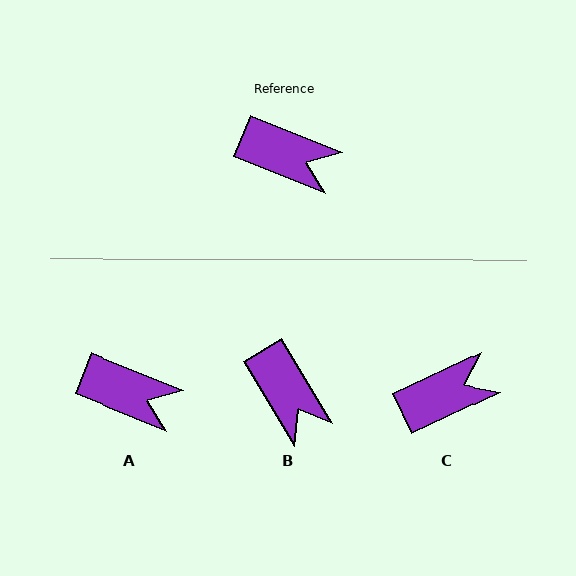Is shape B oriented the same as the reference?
No, it is off by about 37 degrees.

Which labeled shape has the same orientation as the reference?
A.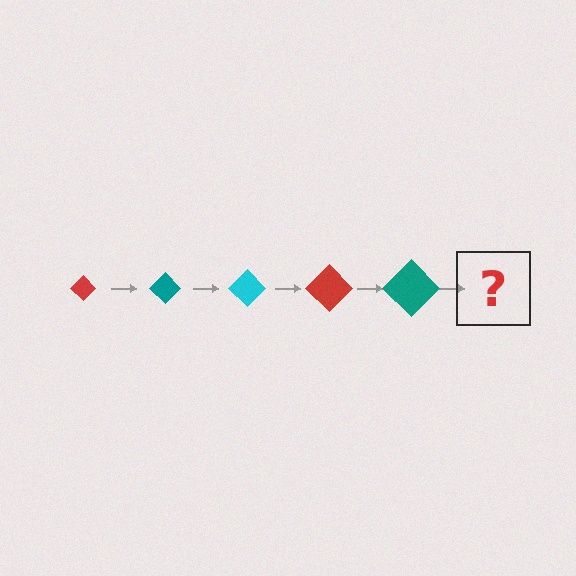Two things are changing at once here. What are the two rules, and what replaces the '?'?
The two rules are that the diamond grows larger each step and the color cycles through red, teal, and cyan. The '?' should be a cyan diamond, larger than the previous one.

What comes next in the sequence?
The next element should be a cyan diamond, larger than the previous one.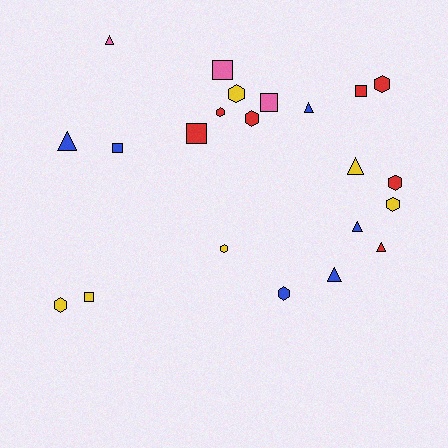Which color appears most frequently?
Red, with 7 objects.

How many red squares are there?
There are 2 red squares.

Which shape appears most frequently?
Hexagon, with 9 objects.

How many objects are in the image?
There are 22 objects.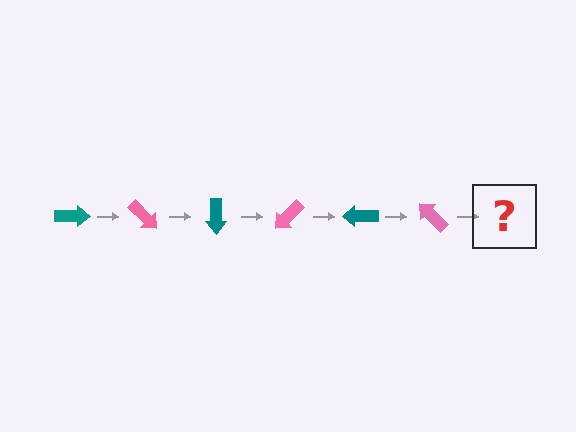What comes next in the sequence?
The next element should be a teal arrow, rotated 270 degrees from the start.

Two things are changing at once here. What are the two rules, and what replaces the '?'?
The two rules are that it rotates 45 degrees each step and the color cycles through teal and pink. The '?' should be a teal arrow, rotated 270 degrees from the start.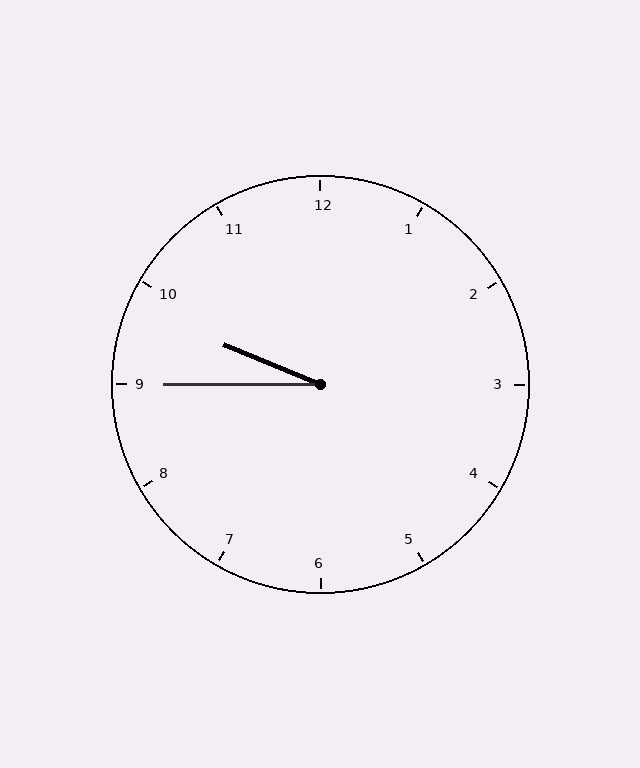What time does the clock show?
9:45.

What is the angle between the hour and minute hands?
Approximately 22 degrees.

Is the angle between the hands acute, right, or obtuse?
It is acute.